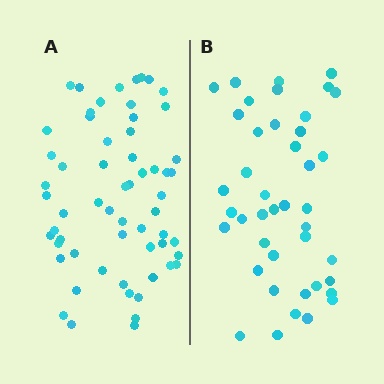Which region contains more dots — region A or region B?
Region A (the left region) has more dots.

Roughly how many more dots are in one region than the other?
Region A has approximately 20 more dots than region B.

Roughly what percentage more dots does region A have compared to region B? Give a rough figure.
About 45% more.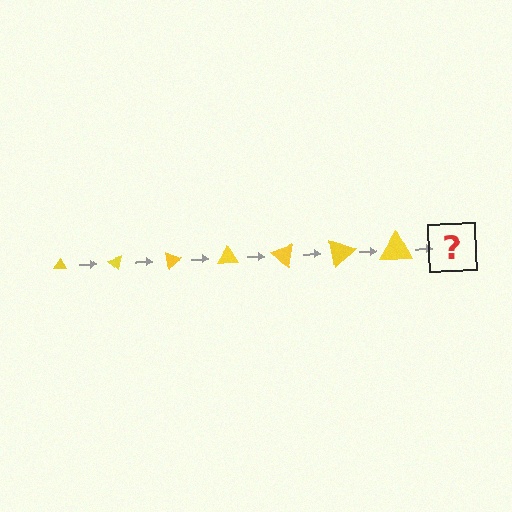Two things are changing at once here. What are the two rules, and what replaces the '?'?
The two rules are that the triangle grows larger each step and it rotates 40 degrees each step. The '?' should be a triangle, larger than the previous one and rotated 280 degrees from the start.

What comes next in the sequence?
The next element should be a triangle, larger than the previous one and rotated 280 degrees from the start.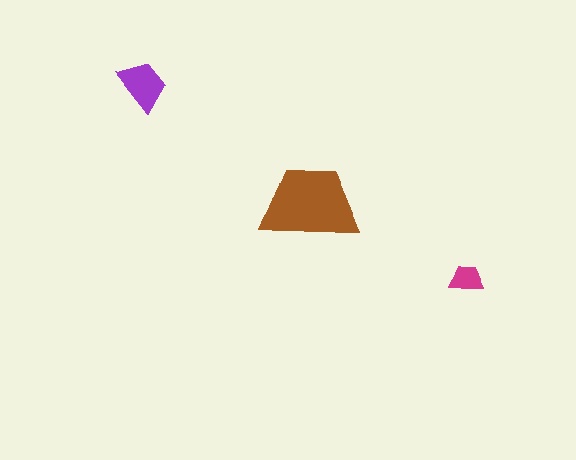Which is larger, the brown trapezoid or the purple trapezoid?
The brown one.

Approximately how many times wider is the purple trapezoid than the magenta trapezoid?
About 1.5 times wider.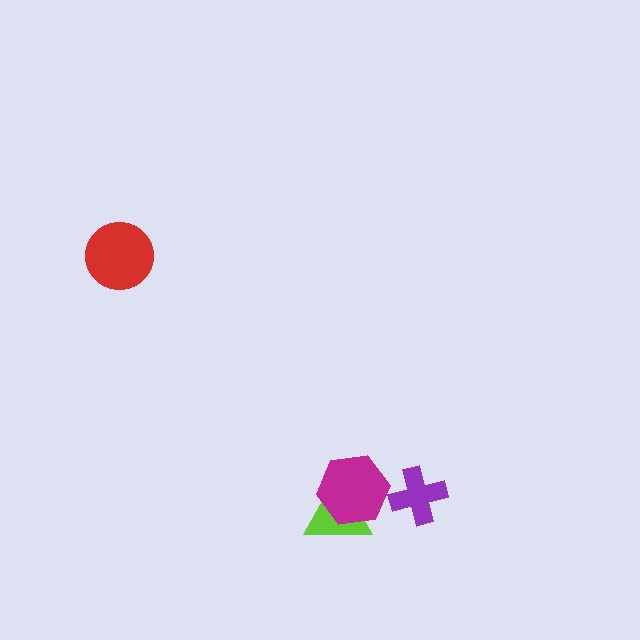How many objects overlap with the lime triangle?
1 object overlaps with the lime triangle.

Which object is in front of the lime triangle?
The magenta hexagon is in front of the lime triangle.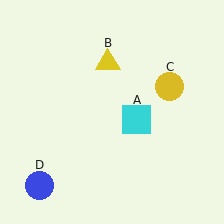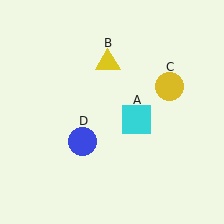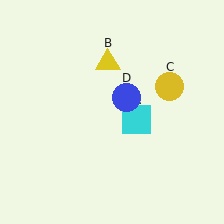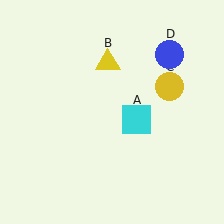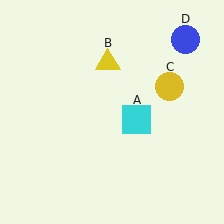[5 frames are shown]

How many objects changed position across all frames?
1 object changed position: blue circle (object D).